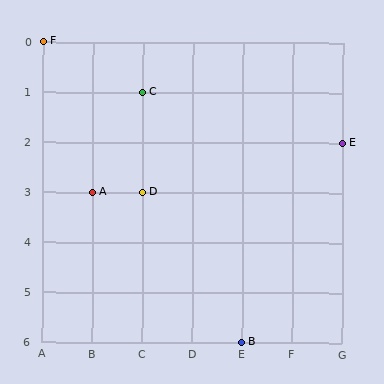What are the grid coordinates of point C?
Point C is at grid coordinates (C, 1).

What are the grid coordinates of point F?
Point F is at grid coordinates (A, 0).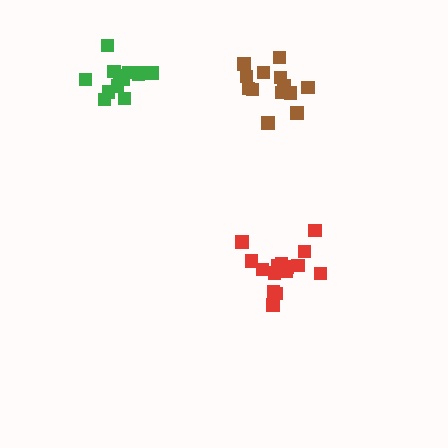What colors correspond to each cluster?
The clusters are colored: red, brown, green.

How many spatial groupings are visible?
There are 3 spatial groupings.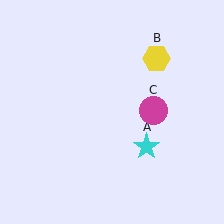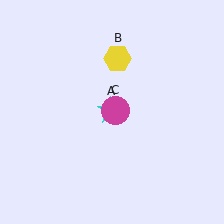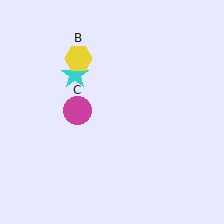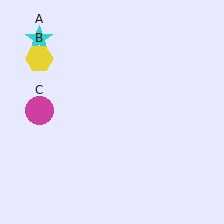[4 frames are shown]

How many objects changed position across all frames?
3 objects changed position: cyan star (object A), yellow hexagon (object B), magenta circle (object C).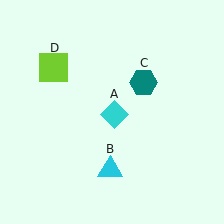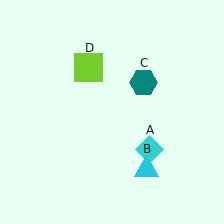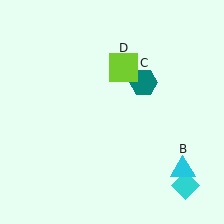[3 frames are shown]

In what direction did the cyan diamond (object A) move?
The cyan diamond (object A) moved down and to the right.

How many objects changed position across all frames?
3 objects changed position: cyan diamond (object A), cyan triangle (object B), lime square (object D).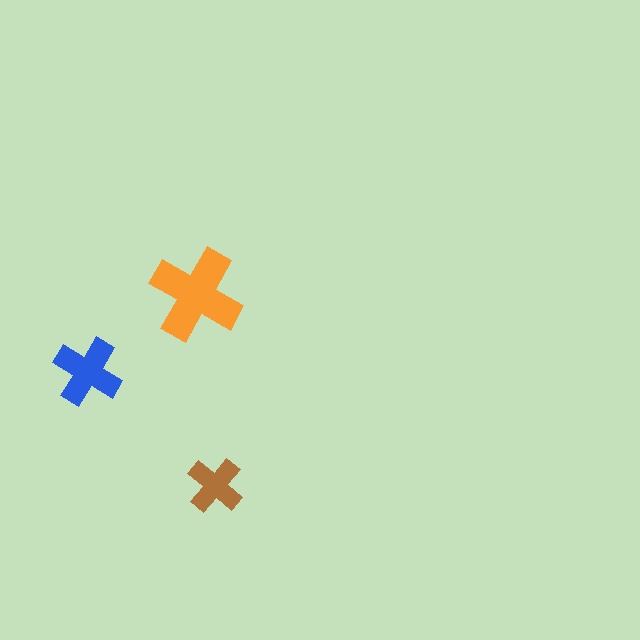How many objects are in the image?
There are 3 objects in the image.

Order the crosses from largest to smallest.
the orange one, the blue one, the brown one.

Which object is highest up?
The orange cross is topmost.